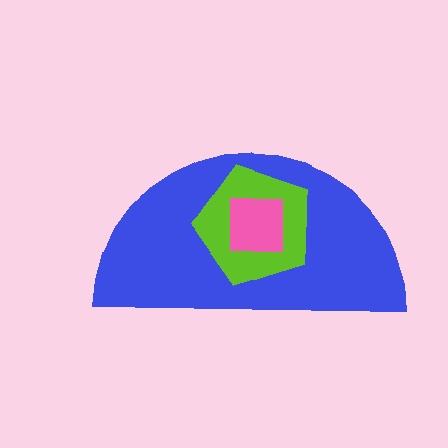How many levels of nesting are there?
3.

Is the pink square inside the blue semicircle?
Yes.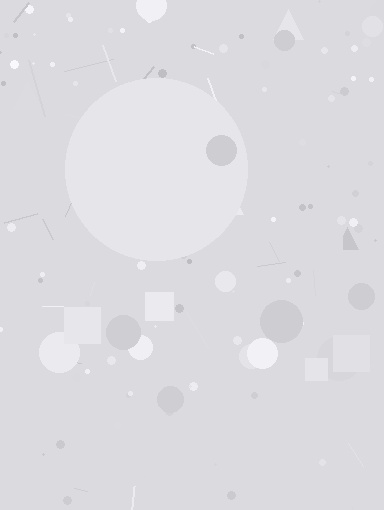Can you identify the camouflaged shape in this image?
The camouflaged shape is a circle.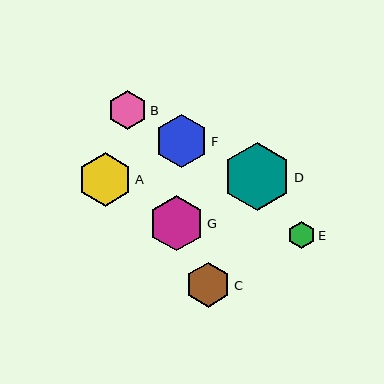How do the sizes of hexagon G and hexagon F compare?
Hexagon G and hexagon F are approximately the same size.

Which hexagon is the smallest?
Hexagon E is the smallest with a size of approximately 28 pixels.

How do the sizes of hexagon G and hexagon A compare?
Hexagon G and hexagon A are approximately the same size.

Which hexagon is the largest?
Hexagon D is the largest with a size of approximately 68 pixels.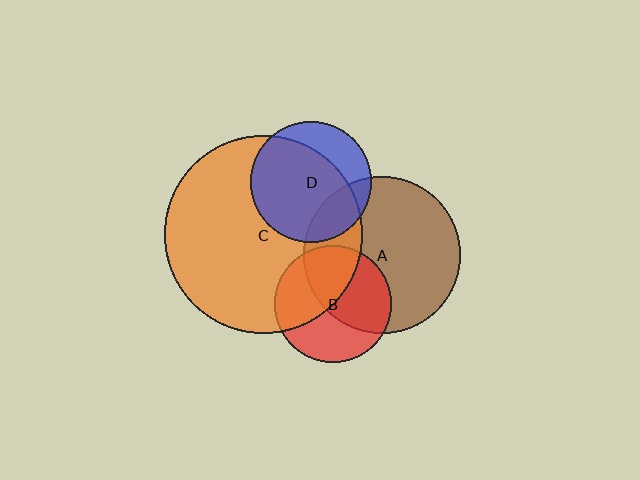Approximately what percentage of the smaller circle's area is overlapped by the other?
Approximately 25%.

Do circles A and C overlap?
Yes.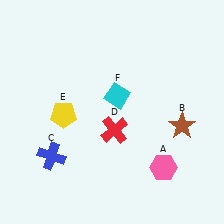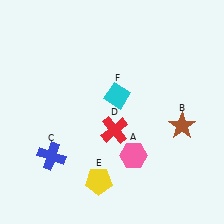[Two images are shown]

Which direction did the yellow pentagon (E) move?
The yellow pentagon (E) moved down.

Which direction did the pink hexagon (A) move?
The pink hexagon (A) moved left.